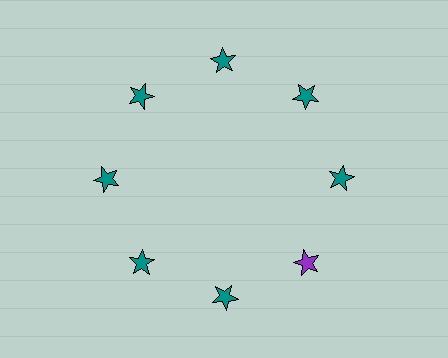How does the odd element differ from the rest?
It has a different color: purple instead of teal.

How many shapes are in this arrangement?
There are 8 shapes arranged in a ring pattern.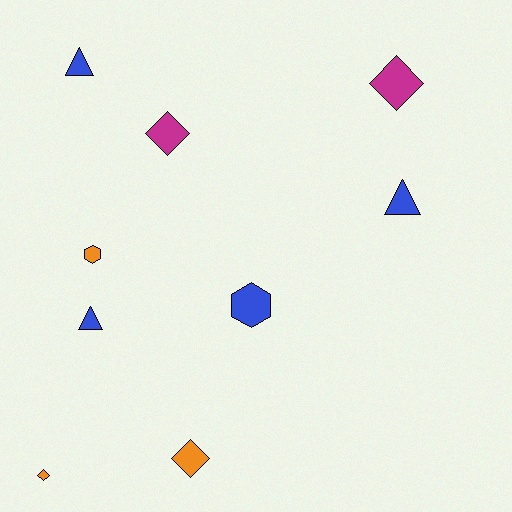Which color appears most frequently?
Blue, with 4 objects.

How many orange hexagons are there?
There is 1 orange hexagon.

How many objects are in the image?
There are 9 objects.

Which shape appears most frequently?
Diamond, with 4 objects.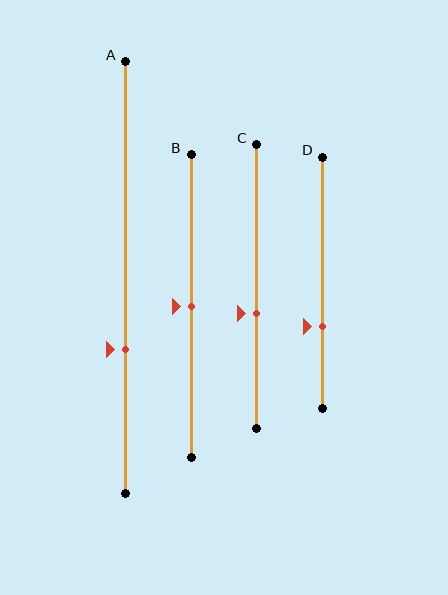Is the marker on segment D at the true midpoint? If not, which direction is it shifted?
No, the marker on segment D is shifted downward by about 17% of the segment length.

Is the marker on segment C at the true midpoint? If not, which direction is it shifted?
No, the marker on segment C is shifted downward by about 9% of the segment length.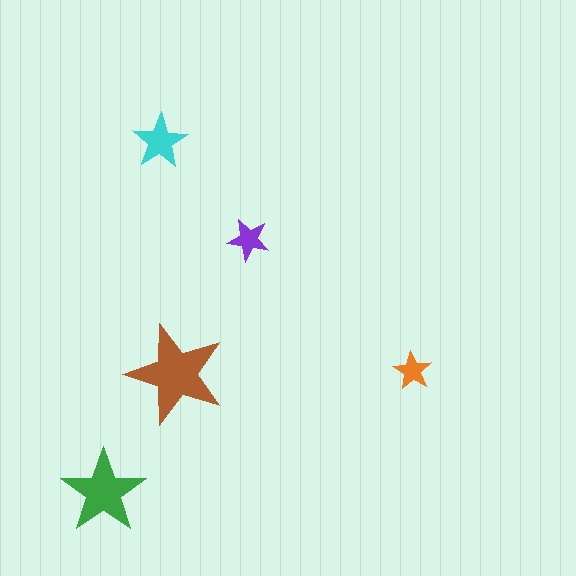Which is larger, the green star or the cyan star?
The green one.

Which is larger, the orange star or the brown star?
The brown one.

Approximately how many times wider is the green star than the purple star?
About 2 times wider.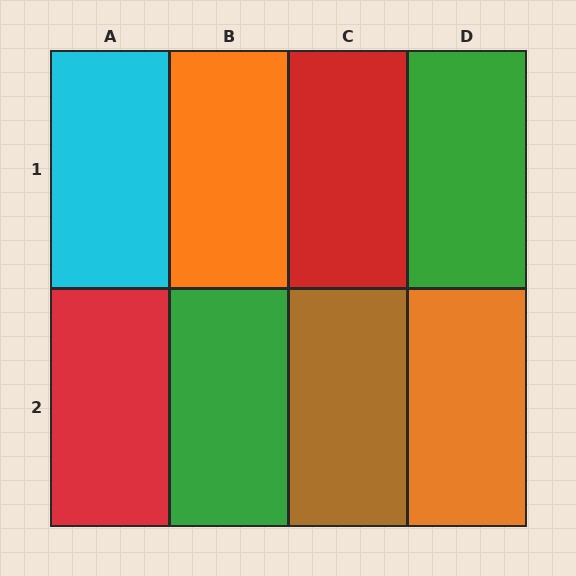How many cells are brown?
1 cell is brown.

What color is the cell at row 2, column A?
Red.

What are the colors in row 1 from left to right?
Cyan, orange, red, green.